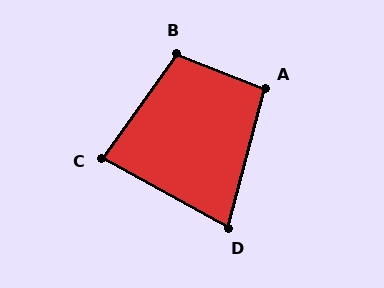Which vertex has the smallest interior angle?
D, at approximately 76 degrees.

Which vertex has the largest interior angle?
B, at approximately 104 degrees.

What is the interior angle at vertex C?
Approximately 83 degrees (acute).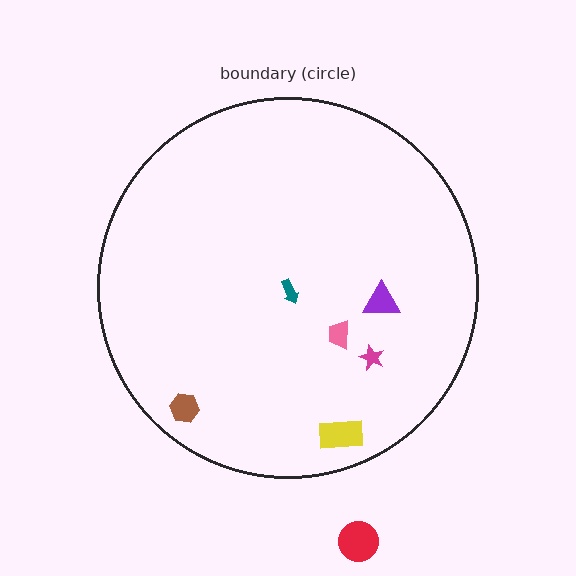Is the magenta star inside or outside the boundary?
Inside.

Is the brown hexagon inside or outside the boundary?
Inside.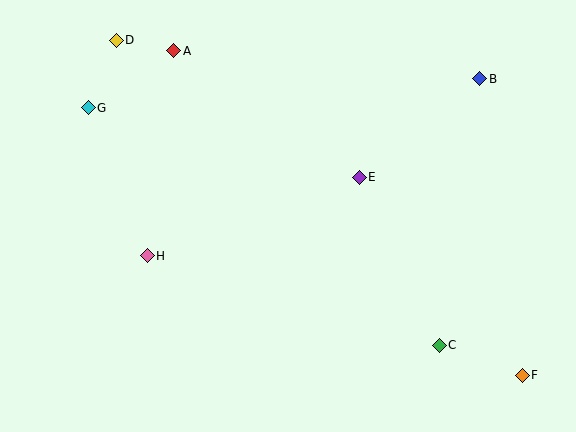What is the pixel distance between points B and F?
The distance between B and F is 300 pixels.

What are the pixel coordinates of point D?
Point D is at (116, 40).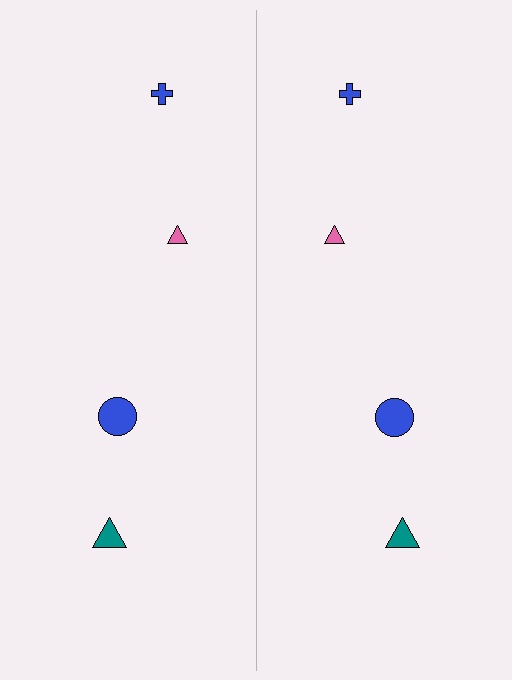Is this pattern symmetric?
Yes, this pattern has bilateral (reflection) symmetry.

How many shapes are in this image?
There are 8 shapes in this image.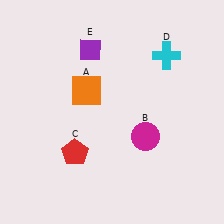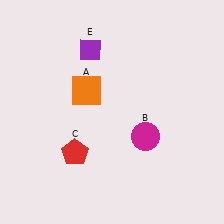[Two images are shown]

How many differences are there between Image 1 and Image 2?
There is 1 difference between the two images.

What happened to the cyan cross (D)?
The cyan cross (D) was removed in Image 2. It was in the top-right area of Image 1.